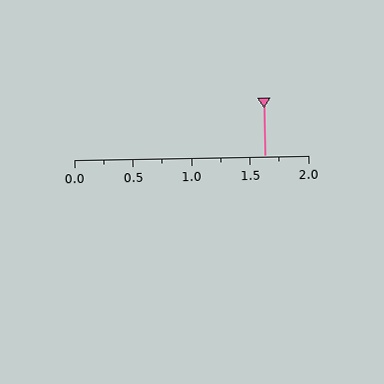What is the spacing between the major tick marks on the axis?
The major ticks are spaced 0.5 apart.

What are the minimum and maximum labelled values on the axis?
The axis runs from 0.0 to 2.0.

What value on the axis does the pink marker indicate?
The marker indicates approximately 1.62.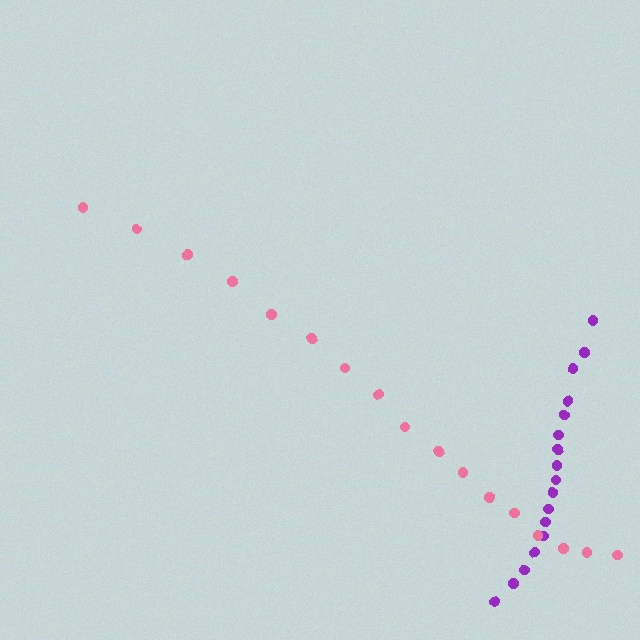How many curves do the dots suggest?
There are 2 distinct paths.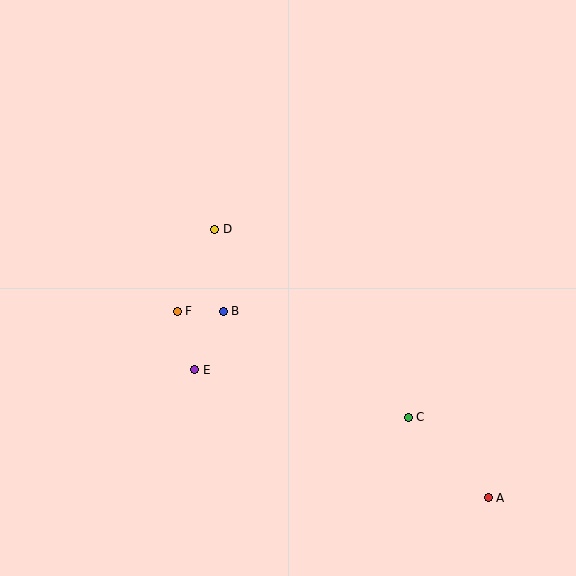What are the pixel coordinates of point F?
Point F is at (177, 311).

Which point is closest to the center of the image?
Point B at (223, 311) is closest to the center.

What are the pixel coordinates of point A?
Point A is at (488, 498).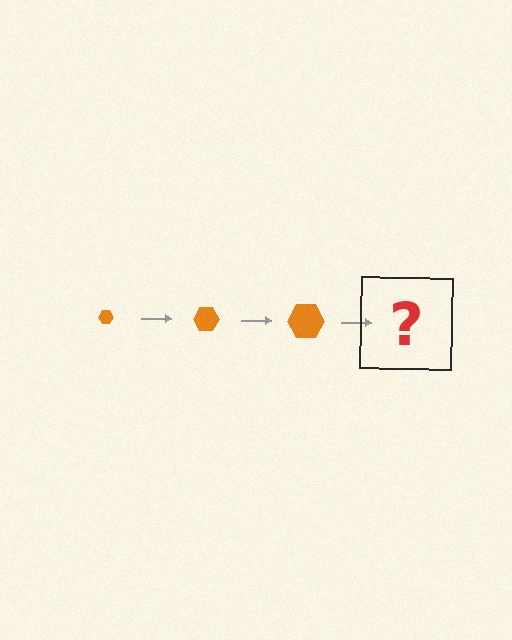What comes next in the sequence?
The next element should be an orange hexagon, larger than the previous one.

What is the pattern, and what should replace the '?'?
The pattern is that the hexagon gets progressively larger each step. The '?' should be an orange hexagon, larger than the previous one.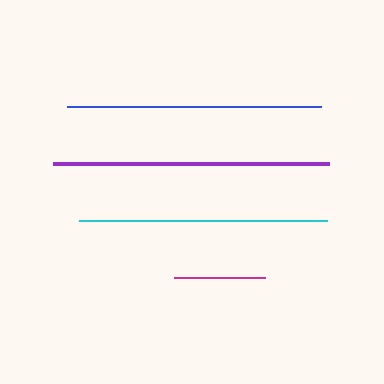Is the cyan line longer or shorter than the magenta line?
The cyan line is longer than the magenta line.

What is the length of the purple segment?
The purple segment is approximately 277 pixels long.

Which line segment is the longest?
The purple line is the longest at approximately 277 pixels.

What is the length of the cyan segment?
The cyan segment is approximately 247 pixels long.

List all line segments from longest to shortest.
From longest to shortest: purple, blue, cyan, magenta.